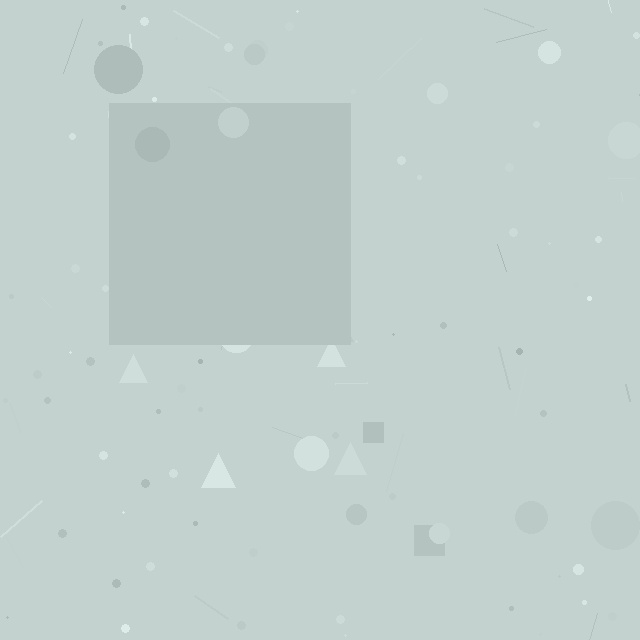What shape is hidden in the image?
A square is hidden in the image.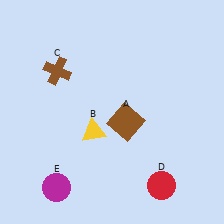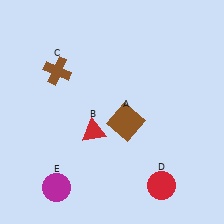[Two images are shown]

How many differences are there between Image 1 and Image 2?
There is 1 difference between the two images.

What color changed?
The triangle (B) changed from yellow in Image 1 to red in Image 2.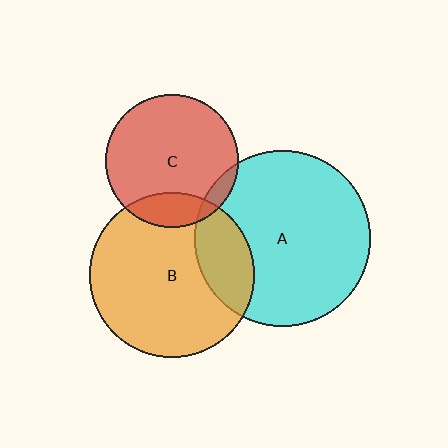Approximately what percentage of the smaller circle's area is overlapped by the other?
Approximately 20%.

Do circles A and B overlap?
Yes.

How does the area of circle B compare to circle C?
Approximately 1.5 times.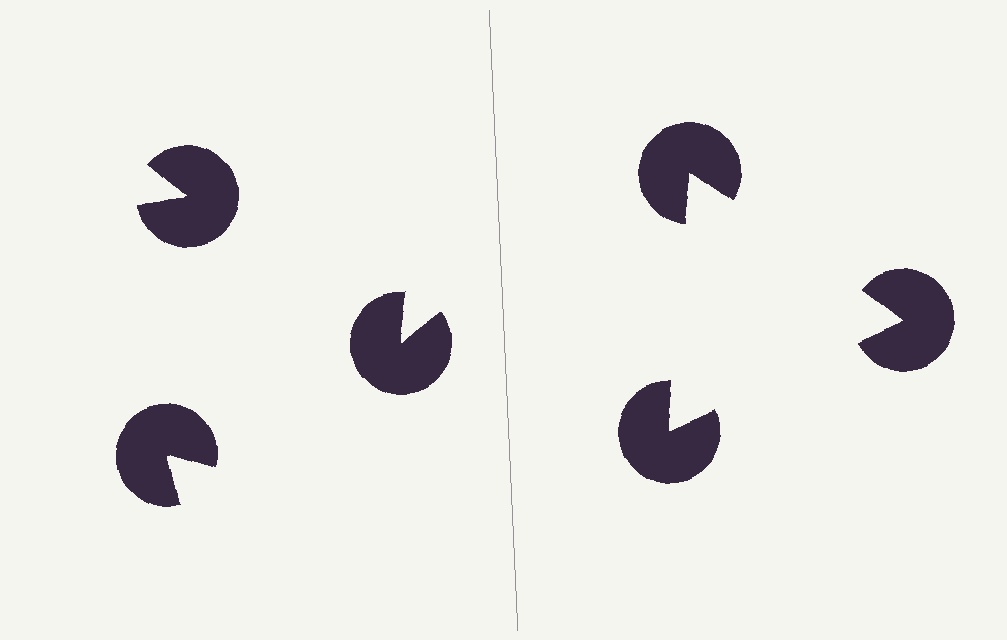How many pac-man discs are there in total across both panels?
6 — 3 on each side.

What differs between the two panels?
The pac-man discs are positioned identically on both sides; only the wedge orientations differ. On the right they align to a triangle; on the left they are misaligned.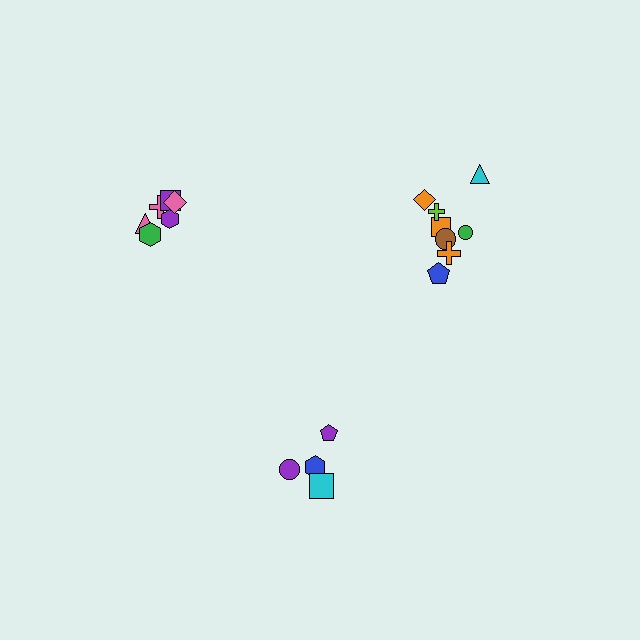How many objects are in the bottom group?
There are 4 objects.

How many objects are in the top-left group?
There are 6 objects.